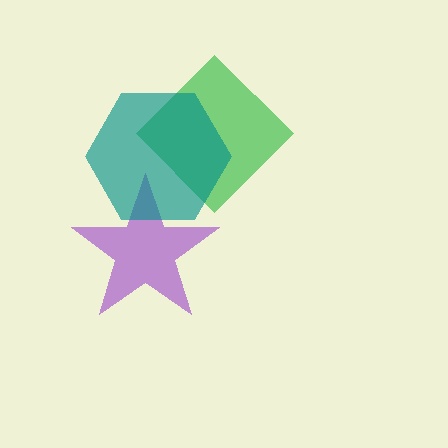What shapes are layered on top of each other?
The layered shapes are: a green diamond, a purple star, a teal hexagon.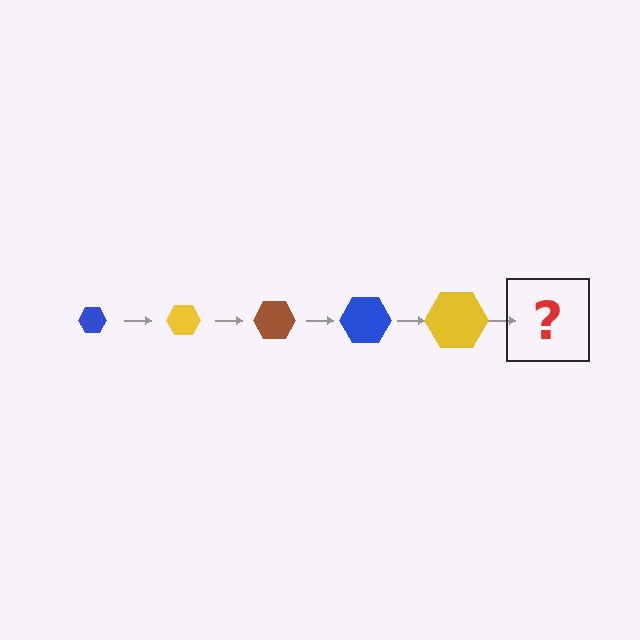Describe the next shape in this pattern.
It should be a brown hexagon, larger than the previous one.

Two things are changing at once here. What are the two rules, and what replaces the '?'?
The two rules are that the hexagon grows larger each step and the color cycles through blue, yellow, and brown. The '?' should be a brown hexagon, larger than the previous one.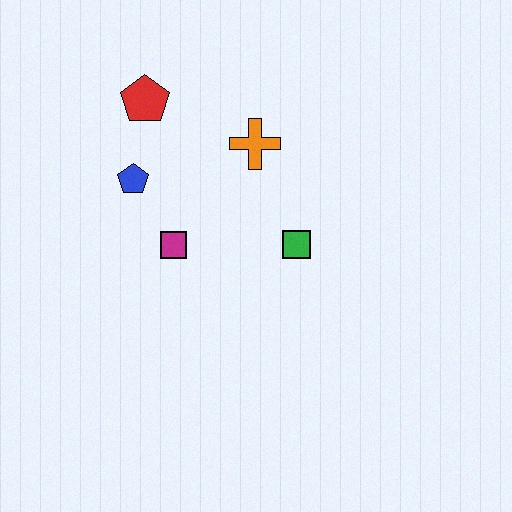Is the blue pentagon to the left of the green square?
Yes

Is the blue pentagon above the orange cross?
No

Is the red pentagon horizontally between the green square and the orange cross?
No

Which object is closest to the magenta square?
The blue pentagon is closest to the magenta square.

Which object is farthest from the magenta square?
The red pentagon is farthest from the magenta square.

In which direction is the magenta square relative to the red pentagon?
The magenta square is below the red pentagon.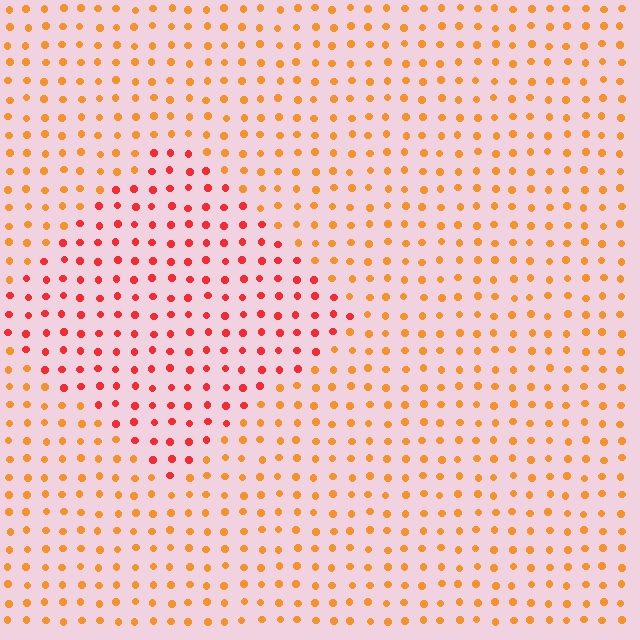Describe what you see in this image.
The image is filled with small orange elements in a uniform arrangement. A diamond-shaped region is visible where the elements are tinted to a slightly different hue, forming a subtle color boundary.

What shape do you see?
I see a diamond.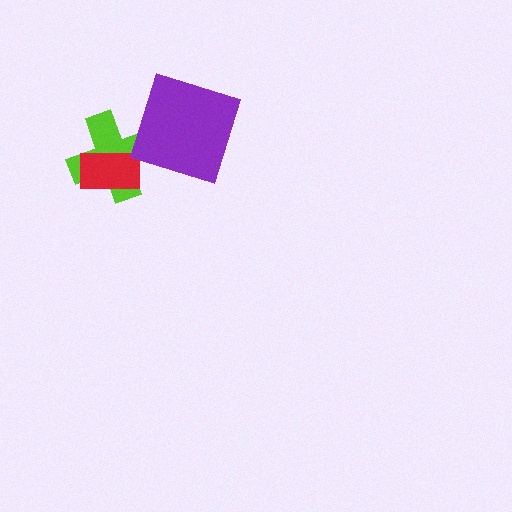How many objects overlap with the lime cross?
2 objects overlap with the lime cross.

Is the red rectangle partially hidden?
No, no other shape covers it.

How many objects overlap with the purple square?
1 object overlaps with the purple square.